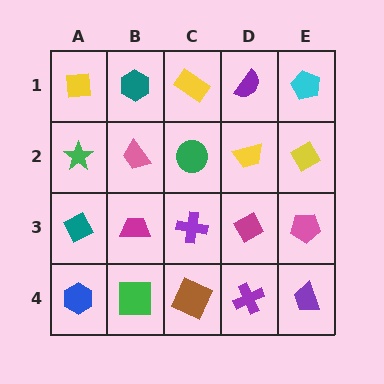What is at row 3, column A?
A teal diamond.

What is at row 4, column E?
A purple trapezoid.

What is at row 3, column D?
A magenta diamond.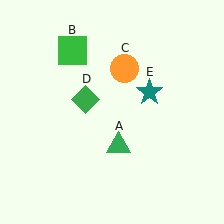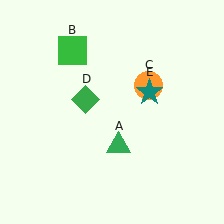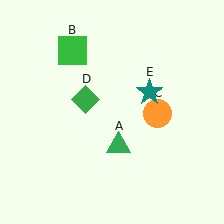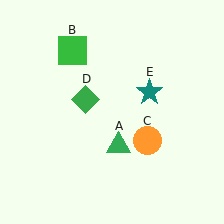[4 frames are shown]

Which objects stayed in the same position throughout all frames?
Green triangle (object A) and green square (object B) and green diamond (object D) and teal star (object E) remained stationary.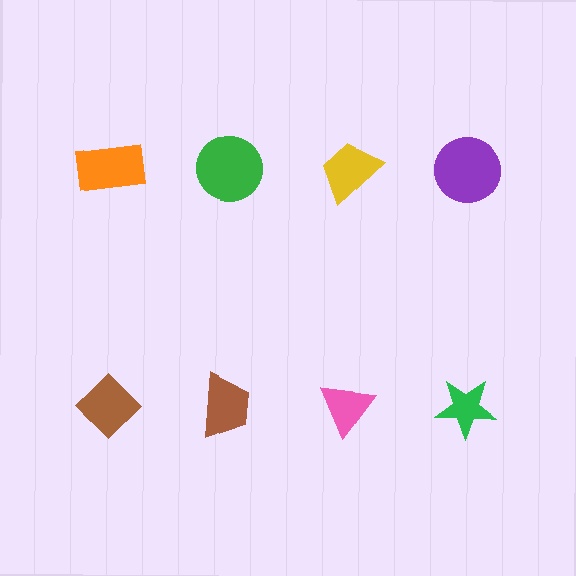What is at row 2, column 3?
A pink triangle.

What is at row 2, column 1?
A brown diamond.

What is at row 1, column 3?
A yellow trapezoid.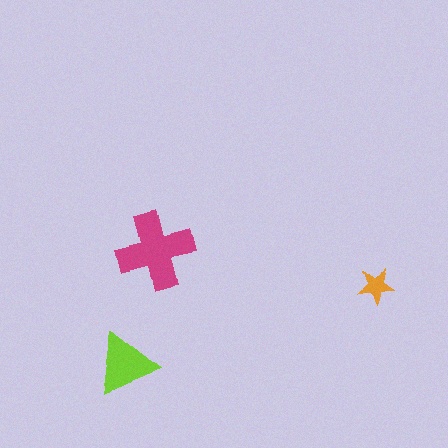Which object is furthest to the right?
The orange star is rightmost.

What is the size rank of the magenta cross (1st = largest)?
1st.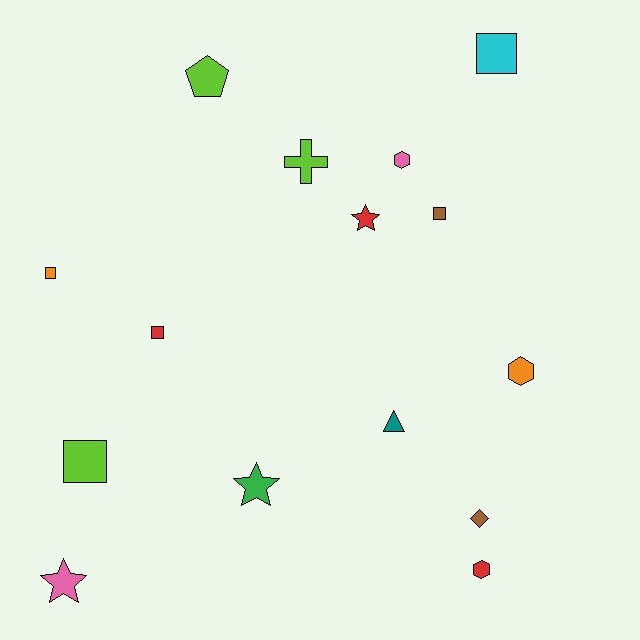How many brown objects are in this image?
There are 2 brown objects.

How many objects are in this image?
There are 15 objects.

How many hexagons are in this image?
There are 3 hexagons.